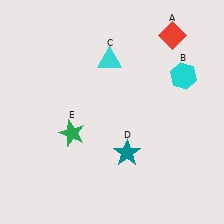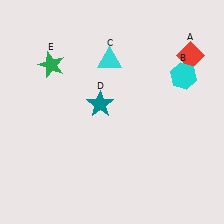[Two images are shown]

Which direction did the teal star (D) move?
The teal star (D) moved up.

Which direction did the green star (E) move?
The green star (E) moved up.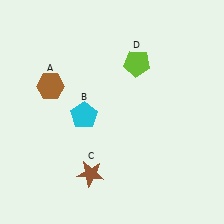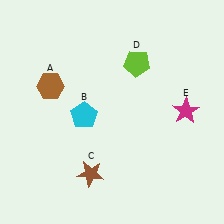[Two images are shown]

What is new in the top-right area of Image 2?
A magenta star (E) was added in the top-right area of Image 2.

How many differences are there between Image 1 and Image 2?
There is 1 difference between the two images.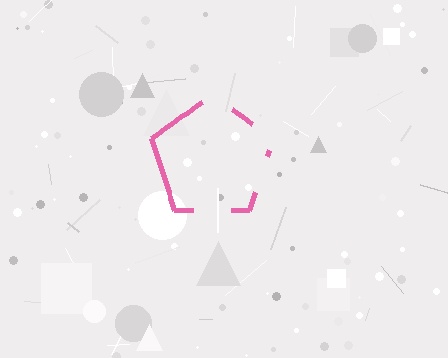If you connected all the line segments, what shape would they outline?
They would outline a pentagon.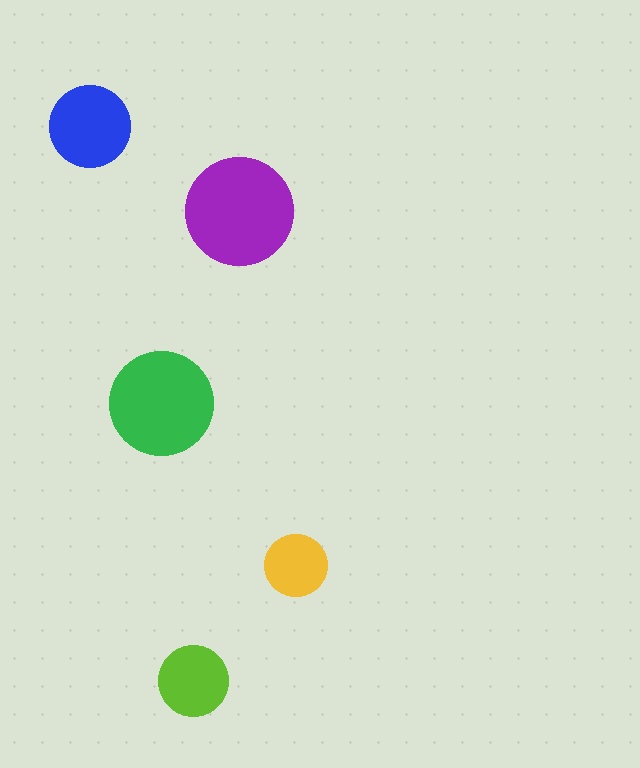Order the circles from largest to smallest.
the purple one, the green one, the blue one, the lime one, the yellow one.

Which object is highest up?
The blue circle is topmost.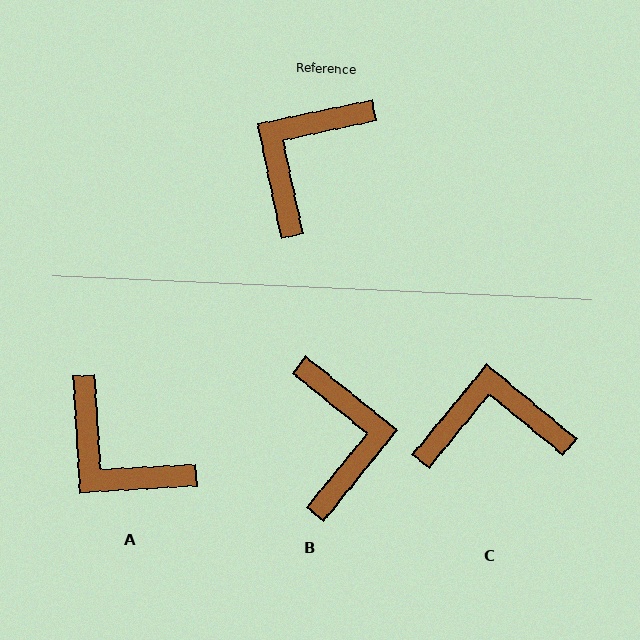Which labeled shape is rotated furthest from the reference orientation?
B, about 141 degrees away.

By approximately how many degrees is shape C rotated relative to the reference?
Approximately 52 degrees clockwise.